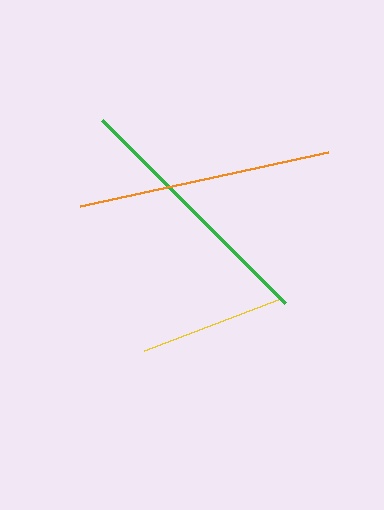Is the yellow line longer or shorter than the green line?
The green line is longer than the yellow line.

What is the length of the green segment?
The green segment is approximately 259 pixels long.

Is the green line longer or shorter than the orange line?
The green line is longer than the orange line.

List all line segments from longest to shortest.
From longest to shortest: green, orange, yellow.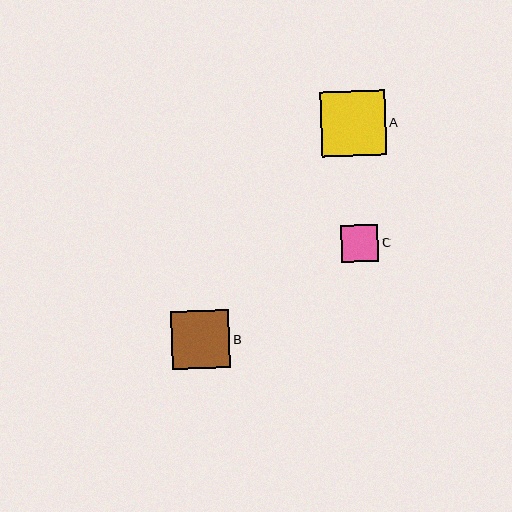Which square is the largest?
Square A is the largest with a size of approximately 65 pixels.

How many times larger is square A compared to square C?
Square A is approximately 1.7 times the size of square C.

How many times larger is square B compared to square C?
Square B is approximately 1.5 times the size of square C.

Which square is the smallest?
Square C is the smallest with a size of approximately 37 pixels.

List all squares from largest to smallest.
From largest to smallest: A, B, C.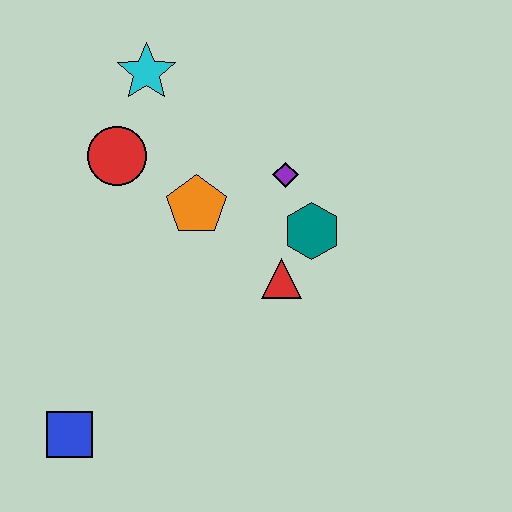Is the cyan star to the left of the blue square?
No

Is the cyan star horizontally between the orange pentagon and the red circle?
Yes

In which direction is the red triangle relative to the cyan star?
The red triangle is below the cyan star.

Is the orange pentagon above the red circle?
No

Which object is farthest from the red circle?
The blue square is farthest from the red circle.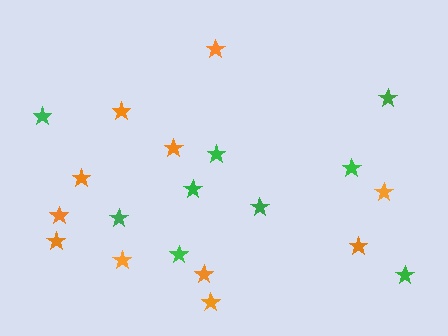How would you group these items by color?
There are 2 groups: one group of orange stars (11) and one group of green stars (9).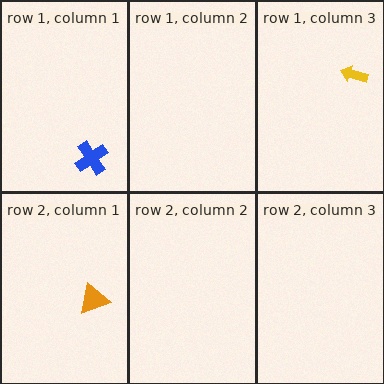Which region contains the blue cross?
The row 1, column 1 region.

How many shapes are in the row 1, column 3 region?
1.